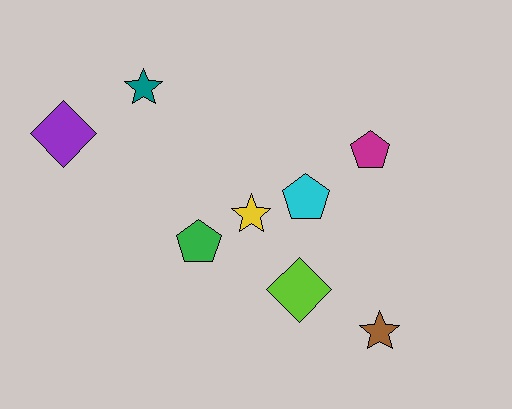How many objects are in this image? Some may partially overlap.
There are 8 objects.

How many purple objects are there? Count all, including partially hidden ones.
There is 1 purple object.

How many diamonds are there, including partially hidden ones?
There are 2 diamonds.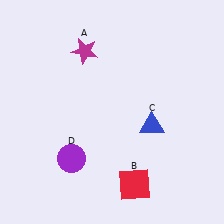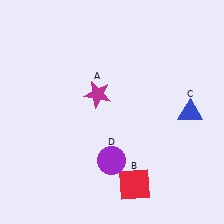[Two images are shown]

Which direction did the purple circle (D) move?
The purple circle (D) moved right.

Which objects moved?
The objects that moved are: the magenta star (A), the blue triangle (C), the purple circle (D).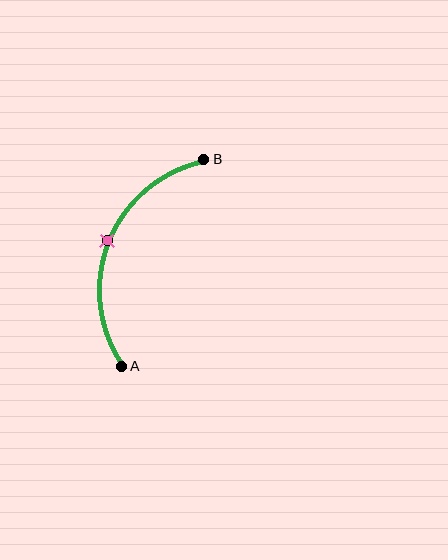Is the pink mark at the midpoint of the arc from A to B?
Yes. The pink mark lies on the arc at equal arc-length from both A and B — it is the arc midpoint.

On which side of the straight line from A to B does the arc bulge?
The arc bulges to the left of the straight line connecting A and B.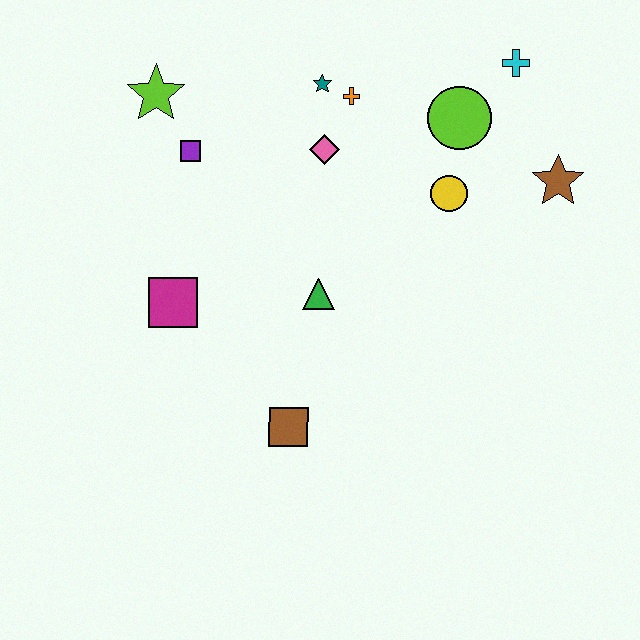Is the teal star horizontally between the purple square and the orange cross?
Yes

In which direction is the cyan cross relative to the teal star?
The cyan cross is to the right of the teal star.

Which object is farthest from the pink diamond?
The brown square is farthest from the pink diamond.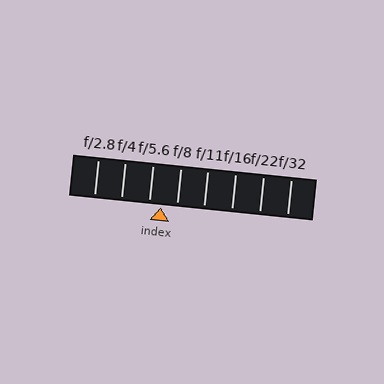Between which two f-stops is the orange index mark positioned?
The index mark is between f/5.6 and f/8.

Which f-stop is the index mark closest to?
The index mark is closest to f/5.6.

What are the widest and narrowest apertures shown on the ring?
The widest aperture shown is f/2.8 and the narrowest is f/32.